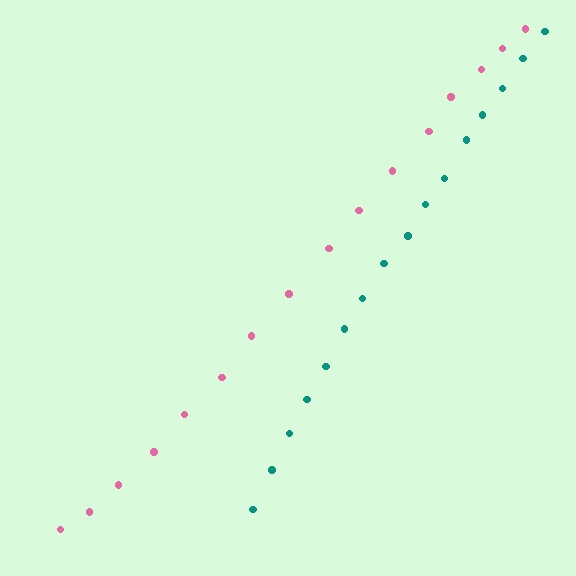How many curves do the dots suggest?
There are 2 distinct paths.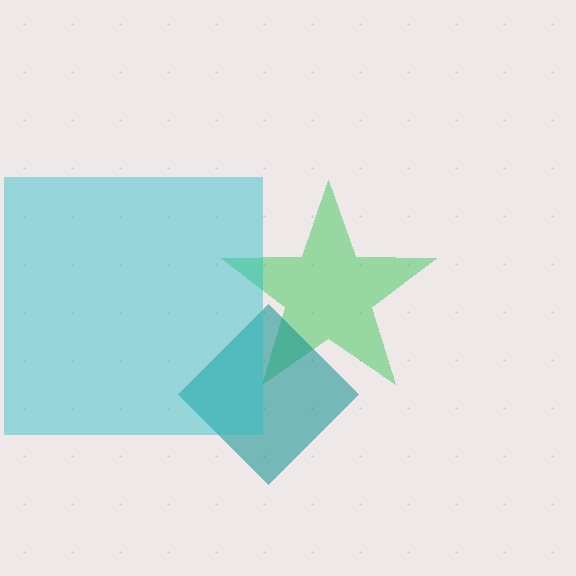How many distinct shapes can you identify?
There are 3 distinct shapes: a green star, a teal diamond, a cyan square.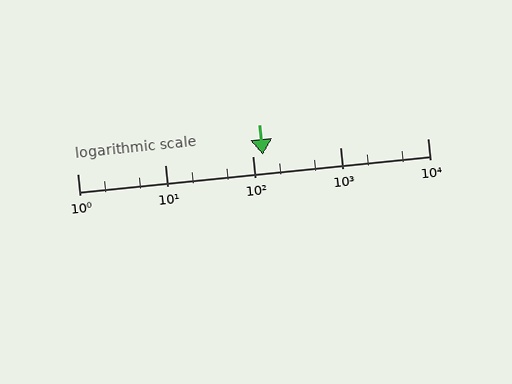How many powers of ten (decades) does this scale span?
The scale spans 4 decades, from 1 to 10000.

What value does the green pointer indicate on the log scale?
The pointer indicates approximately 130.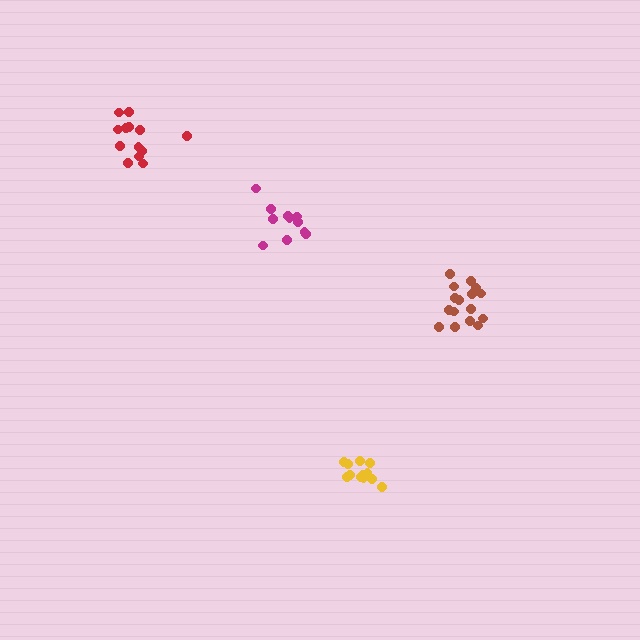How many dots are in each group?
Group 1: 16 dots, Group 2: 13 dots, Group 3: 12 dots, Group 4: 11 dots (52 total).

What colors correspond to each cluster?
The clusters are colored: brown, red, yellow, magenta.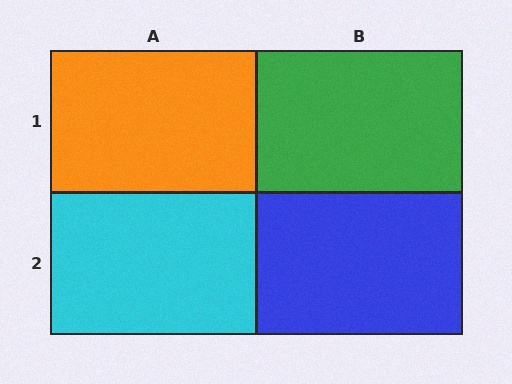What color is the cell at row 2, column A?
Cyan.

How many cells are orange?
1 cell is orange.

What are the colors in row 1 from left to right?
Orange, green.